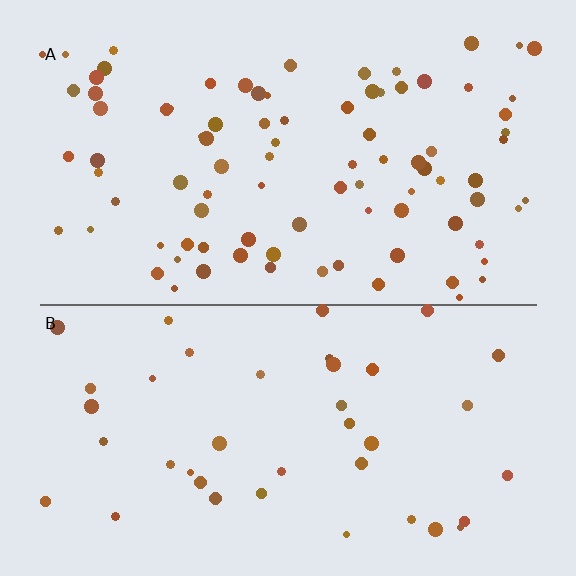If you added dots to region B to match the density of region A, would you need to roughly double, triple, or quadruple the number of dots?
Approximately double.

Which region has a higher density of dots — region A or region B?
A (the top).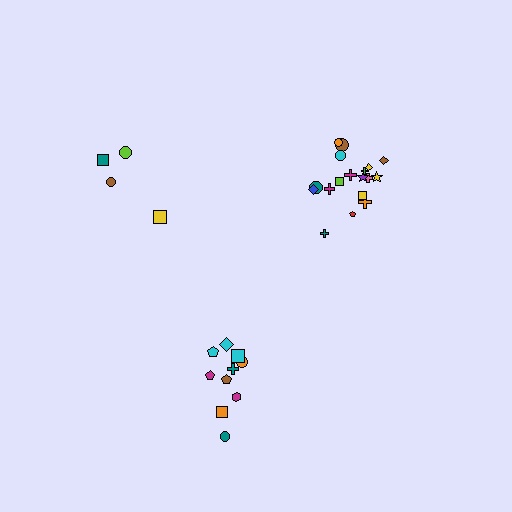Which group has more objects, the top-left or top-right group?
The top-right group.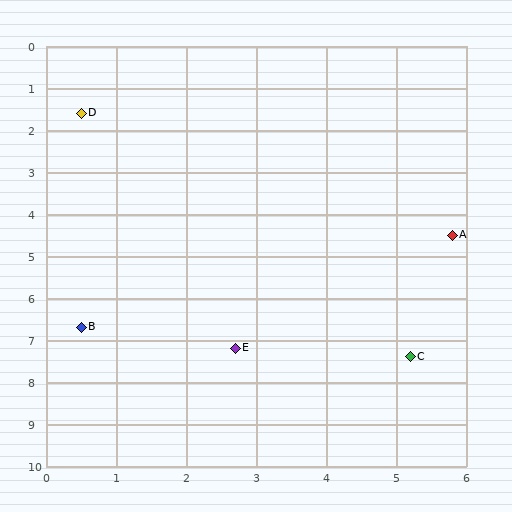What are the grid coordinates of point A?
Point A is at approximately (5.8, 4.5).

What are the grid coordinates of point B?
Point B is at approximately (0.5, 6.7).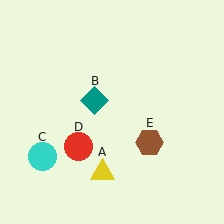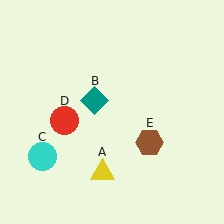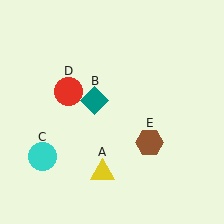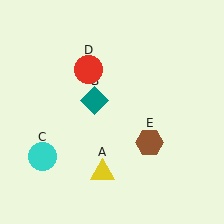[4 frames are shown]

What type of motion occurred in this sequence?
The red circle (object D) rotated clockwise around the center of the scene.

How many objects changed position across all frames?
1 object changed position: red circle (object D).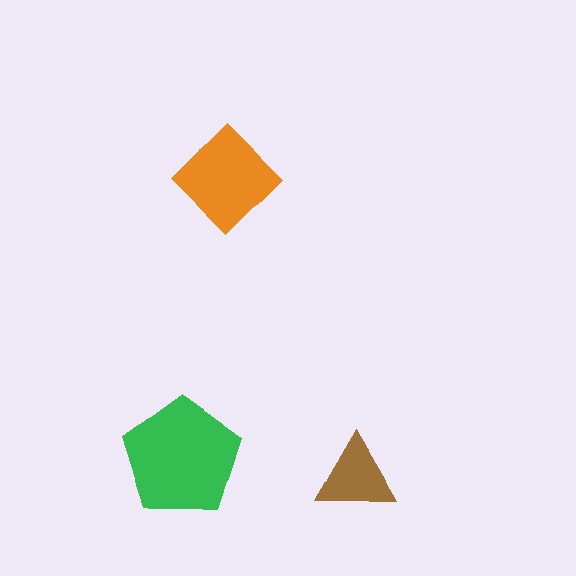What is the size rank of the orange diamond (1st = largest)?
2nd.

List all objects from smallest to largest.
The brown triangle, the orange diamond, the green pentagon.